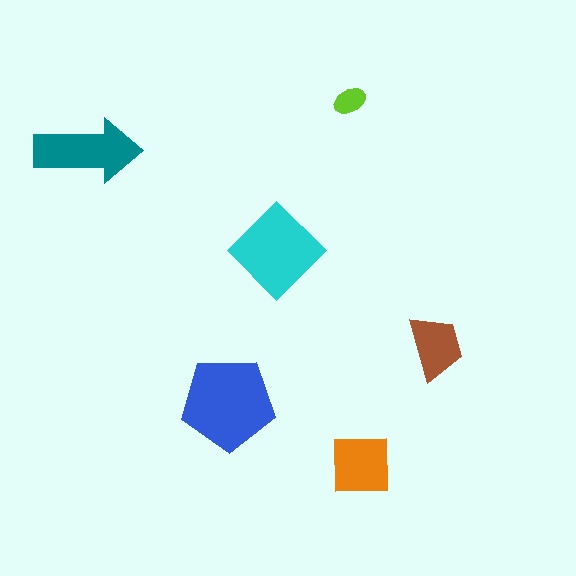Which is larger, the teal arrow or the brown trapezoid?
The teal arrow.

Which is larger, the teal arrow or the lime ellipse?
The teal arrow.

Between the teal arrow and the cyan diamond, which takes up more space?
The cyan diamond.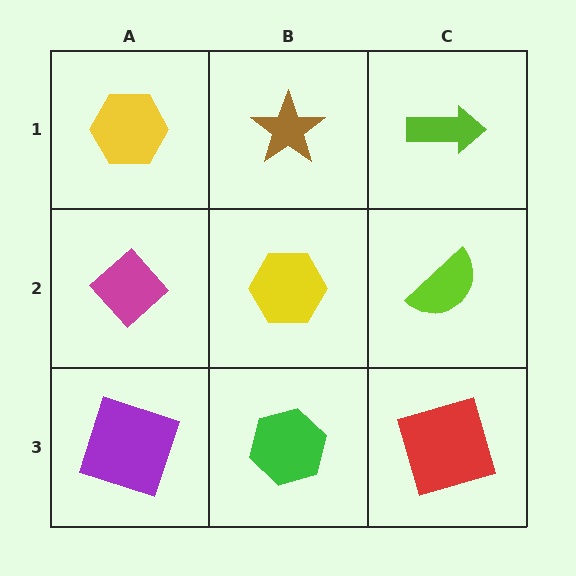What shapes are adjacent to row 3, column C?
A lime semicircle (row 2, column C), a green hexagon (row 3, column B).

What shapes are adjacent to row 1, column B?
A yellow hexagon (row 2, column B), a yellow hexagon (row 1, column A), a lime arrow (row 1, column C).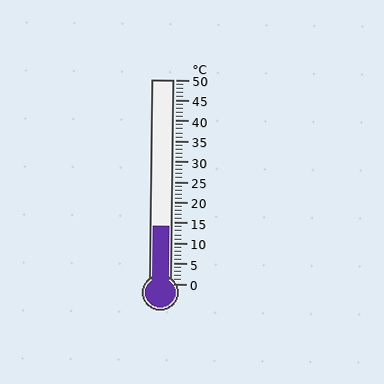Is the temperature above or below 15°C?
The temperature is below 15°C.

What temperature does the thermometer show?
The thermometer shows approximately 14°C.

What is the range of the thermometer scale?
The thermometer scale ranges from 0°C to 50°C.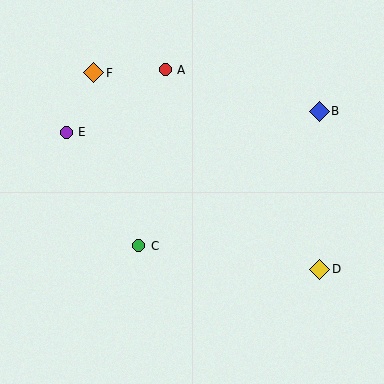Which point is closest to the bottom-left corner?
Point C is closest to the bottom-left corner.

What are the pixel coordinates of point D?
Point D is at (320, 269).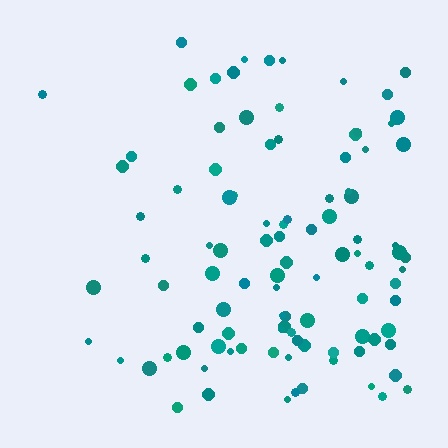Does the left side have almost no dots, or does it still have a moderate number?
Still a moderate number, just noticeably fewer than the right.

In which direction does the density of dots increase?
From left to right, with the right side densest.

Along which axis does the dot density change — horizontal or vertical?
Horizontal.